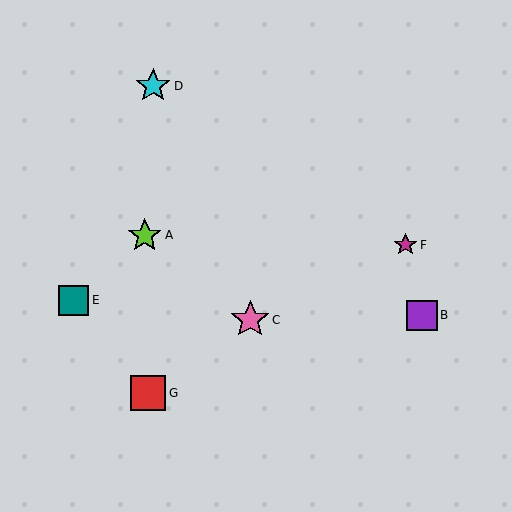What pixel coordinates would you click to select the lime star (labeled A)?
Click at (145, 235) to select the lime star A.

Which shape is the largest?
The pink star (labeled C) is the largest.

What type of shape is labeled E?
Shape E is a teal square.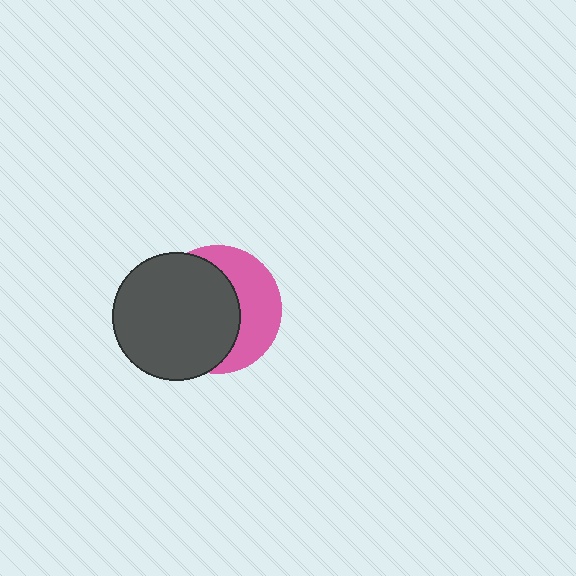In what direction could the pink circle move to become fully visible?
The pink circle could move right. That would shift it out from behind the dark gray circle entirely.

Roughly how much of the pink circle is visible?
A small part of it is visible (roughly 40%).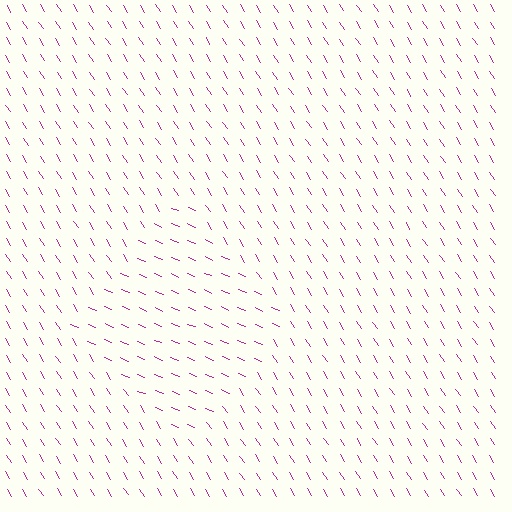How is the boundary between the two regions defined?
The boundary is defined purely by a change in line orientation (approximately 35 degrees difference). All lines are the same color and thickness.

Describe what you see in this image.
The image is filled with small magenta line segments. A diamond region in the image has lines oriented differently from the surrounding lines, creating a visible texture boundary.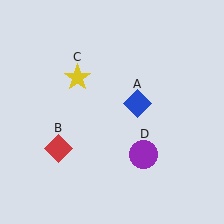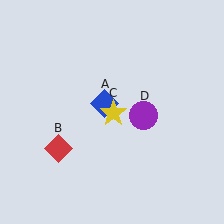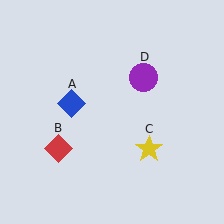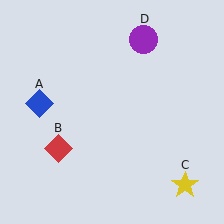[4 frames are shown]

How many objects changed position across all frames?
3 objects changed position: blue diamond (object A), yellow star (object C), purple circle (object D).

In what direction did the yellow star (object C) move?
The yellow star (object C) moved down and to the right.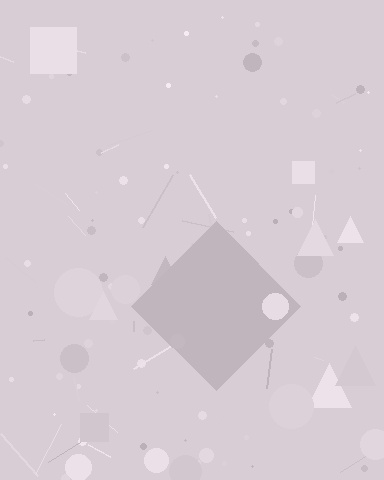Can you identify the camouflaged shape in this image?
The camouflaged shape is a diamond.